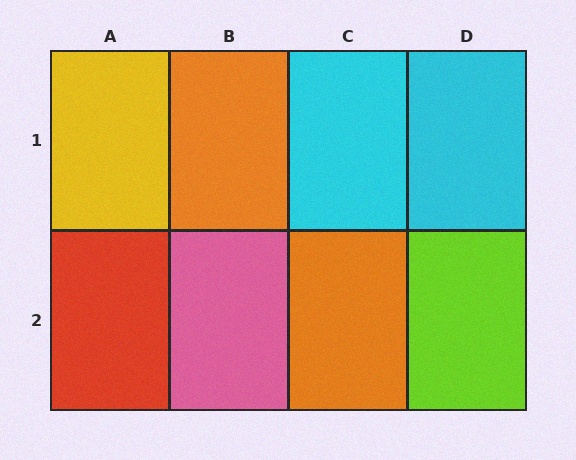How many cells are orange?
2 cells are orange.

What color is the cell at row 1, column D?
Cyan.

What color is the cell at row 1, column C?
Cyan.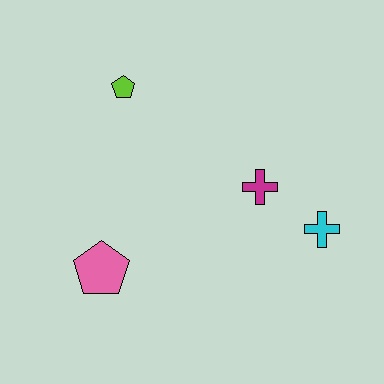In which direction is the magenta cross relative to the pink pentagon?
The magenta cross is to the right of the pink pentagon.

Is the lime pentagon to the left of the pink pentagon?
No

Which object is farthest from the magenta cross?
The pink pentagon is farthest from the magenta cross.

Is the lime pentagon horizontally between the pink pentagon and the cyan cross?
Yes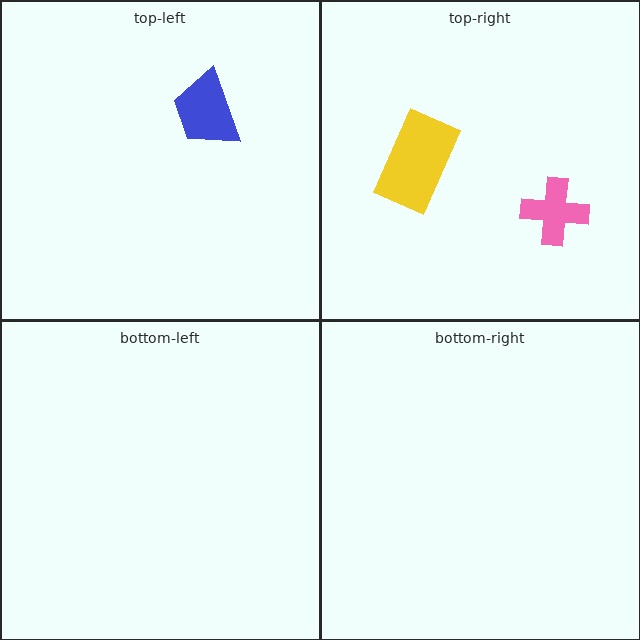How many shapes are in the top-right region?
2.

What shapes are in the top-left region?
The blue trapezoid.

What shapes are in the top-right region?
The yellow rectangle, the pink cross.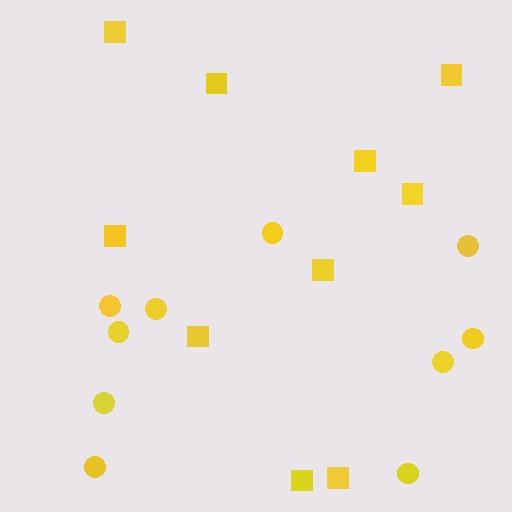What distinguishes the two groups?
There are 2 groups: one group of circles (10) and one group of squares (10).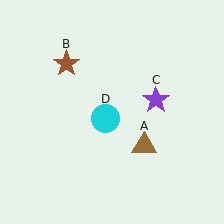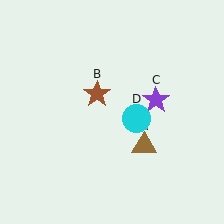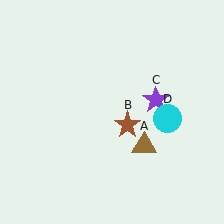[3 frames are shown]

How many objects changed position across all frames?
2 objects changed position: brown star (object B), cyan circle (object D).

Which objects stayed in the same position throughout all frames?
Brown triangle (object A) and purple star (object C) remained stationary.